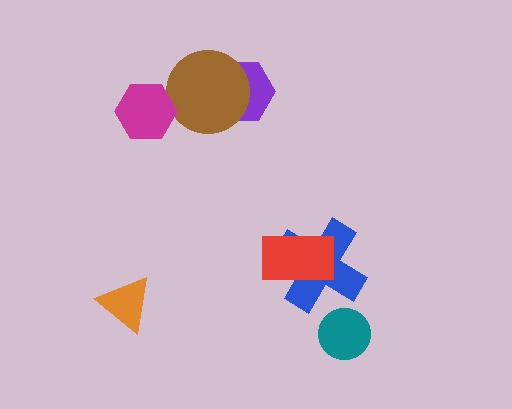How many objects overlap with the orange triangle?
0 objects overlap with the orange triangle.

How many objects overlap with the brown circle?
2 objects overlap with the brown circle.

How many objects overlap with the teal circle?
0 objects overlap with the teal circle.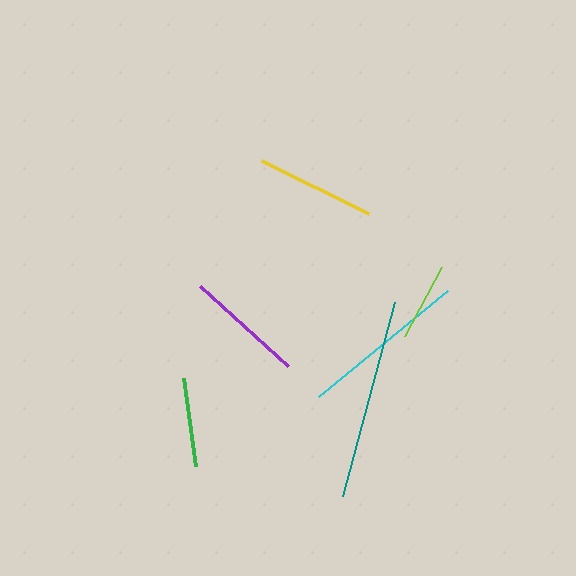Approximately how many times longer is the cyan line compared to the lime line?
The cyan line is approximately 2.1 times the length of the lime line.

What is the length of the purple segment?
The purple segment is approximately 119 pixels long.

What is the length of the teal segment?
The teal segment is approximately 201 pixels long.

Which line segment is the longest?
The teal line is the longest at approximately 201 pixels.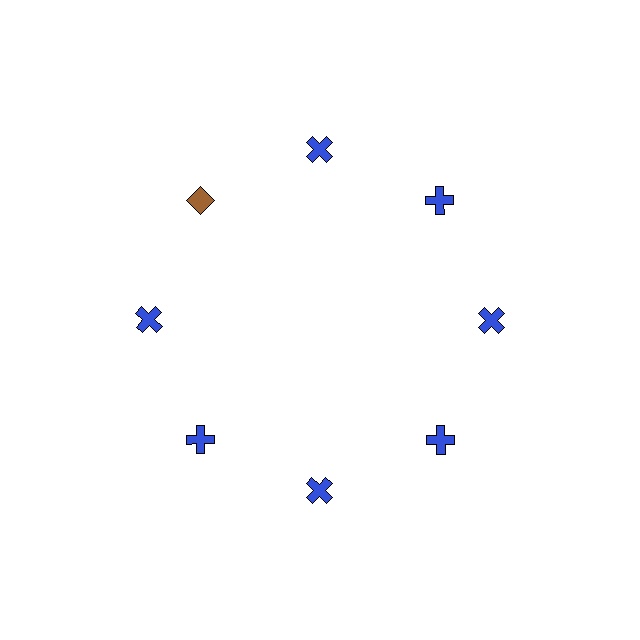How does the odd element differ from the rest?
It differs in both color (brown instead of blue) and shape (diamond instead of cross).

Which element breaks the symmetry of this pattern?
The brown diamond at roughly the 10 o'clock position breaks the symmetry. All other shapes are blue crosses.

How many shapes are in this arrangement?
There are 8 shapes arranged in a ring pattern.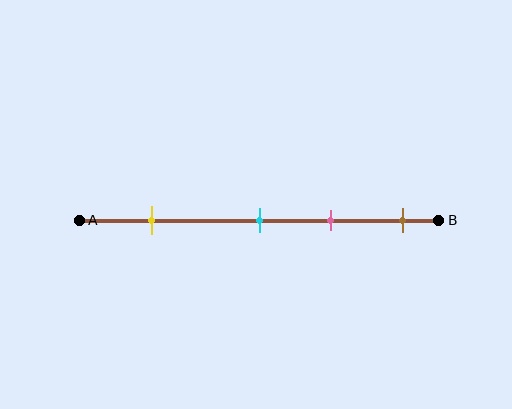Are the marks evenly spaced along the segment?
No, the marks are not evenly spaced.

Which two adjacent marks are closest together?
The cyan and pink marks are the closest adjacent pair.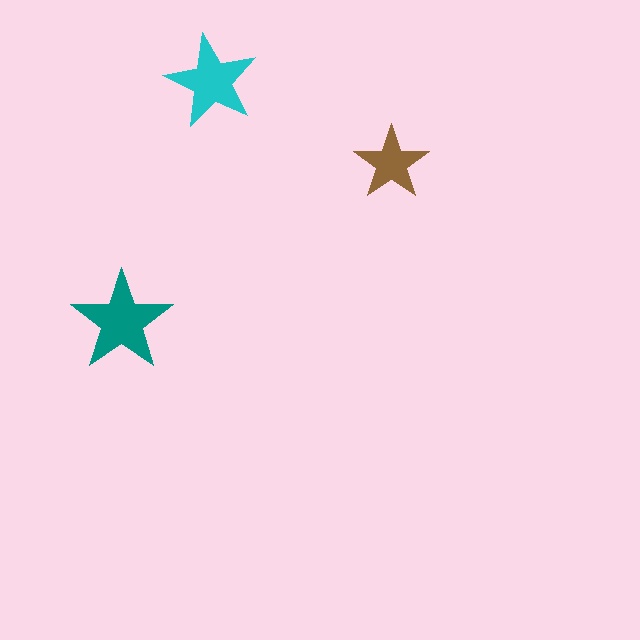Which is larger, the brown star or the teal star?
The teal one.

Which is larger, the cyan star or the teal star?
The teal one.